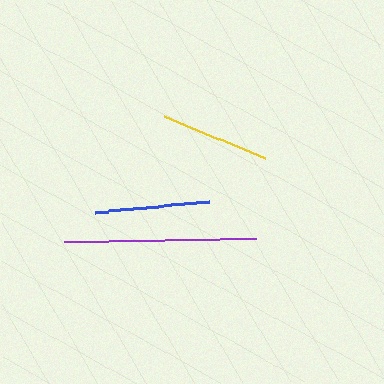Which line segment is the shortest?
The yellow line is the shortest at approximately 109 pixels.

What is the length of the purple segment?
The purple segment is approximately 192 pixels long.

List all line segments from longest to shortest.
From longest to shortest: purple, blue, yellow.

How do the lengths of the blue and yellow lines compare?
The blue and yellow lines are approximately the same length.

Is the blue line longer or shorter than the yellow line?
The blue line is longer than the yellow line.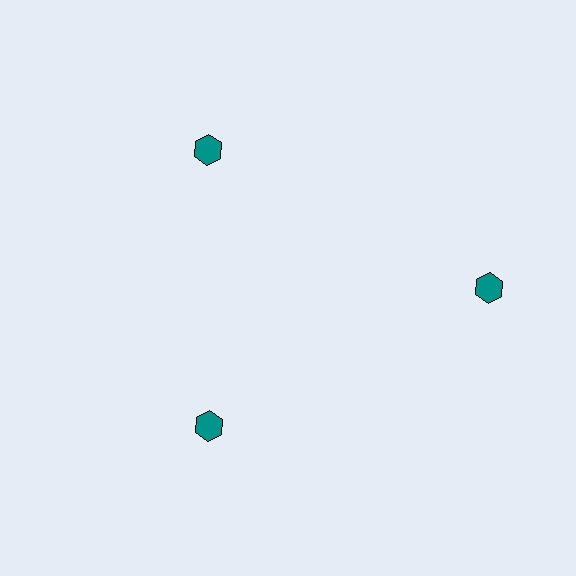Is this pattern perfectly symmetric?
No. The 3 teal hexagons are arranged in a ring, but one element near the 3 o'clock position is pushed outward from the center, breaking the 3-fold rotational symmetry.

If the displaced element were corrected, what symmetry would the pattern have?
It would have 3-fold rotational symmetry — the pattern would map onto itself every 120 degrees.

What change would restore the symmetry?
The symmetry would be restored by moving it inward, back onto the ring so that all 3 hexagons sit at equal angles and equal distance from the center.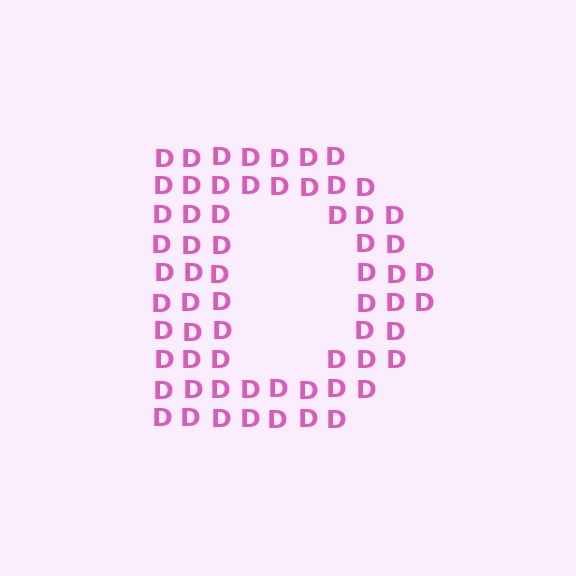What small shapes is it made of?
It is made of small letter D's.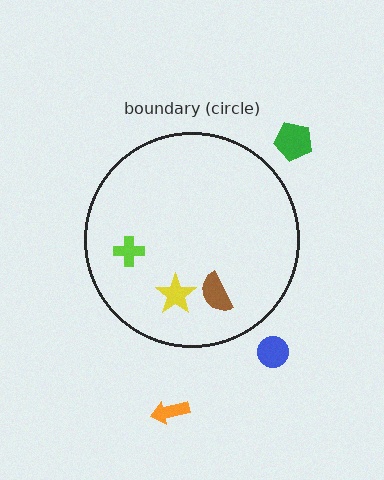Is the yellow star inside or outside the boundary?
Inside.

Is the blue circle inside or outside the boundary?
Outside.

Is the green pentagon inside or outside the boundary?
Outside.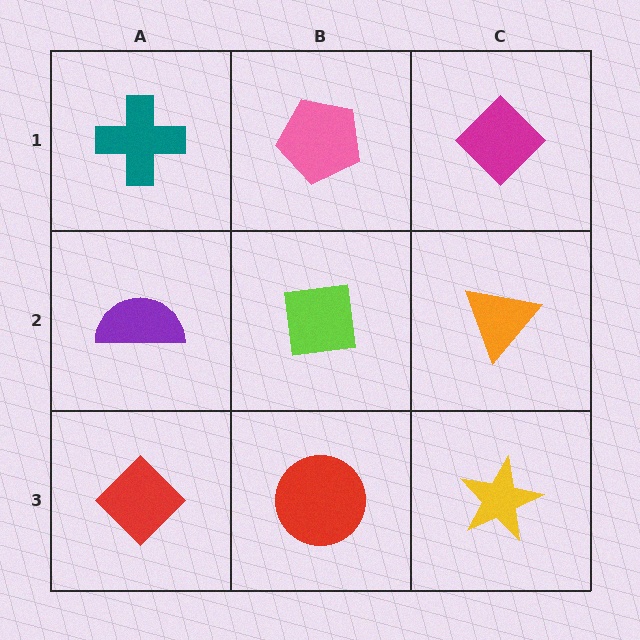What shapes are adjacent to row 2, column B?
A pink pentagon (row 1, column B), a red circle (row 3, column B), a purple semicircle (row 2, column A), an orange triangle (row 2, column C).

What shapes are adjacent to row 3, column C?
An orange triangle (row 2, column C), a red circle (row 3, column B).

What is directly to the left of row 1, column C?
A pink pentagon.